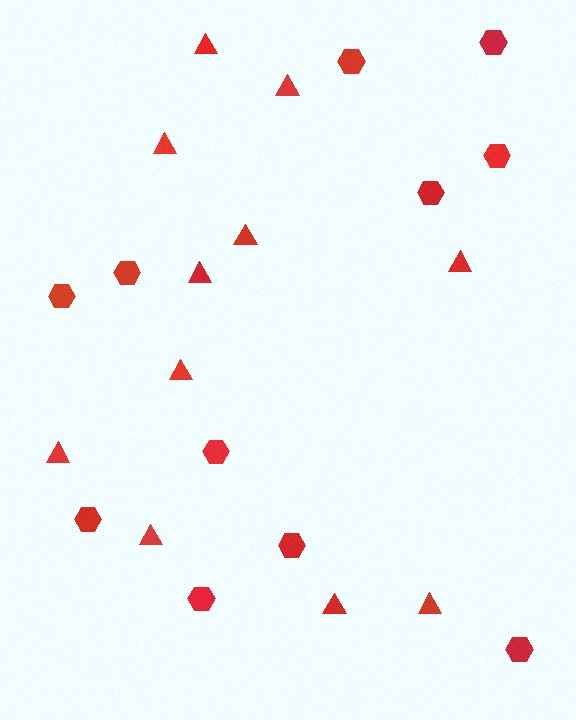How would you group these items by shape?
There are 2 groups: one group of triangles (11) and one group of hexagons (11).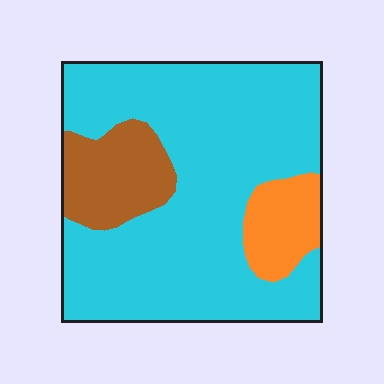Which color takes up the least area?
Orange, at roughly 10%.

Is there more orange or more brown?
Brown.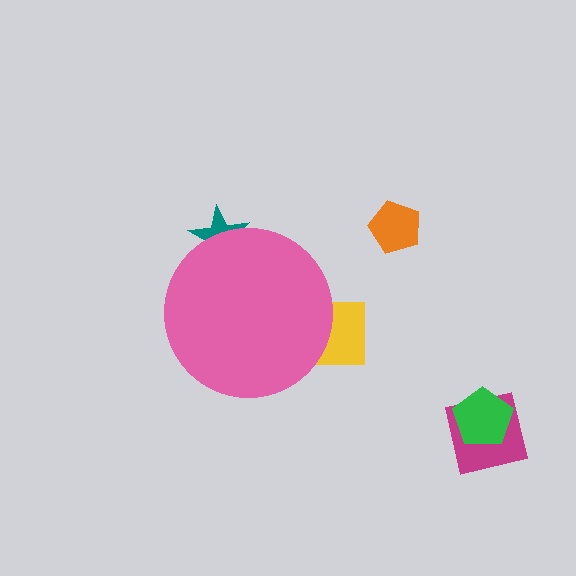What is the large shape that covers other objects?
A pink circle.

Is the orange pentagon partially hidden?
No, the orange pentagon is fully visible.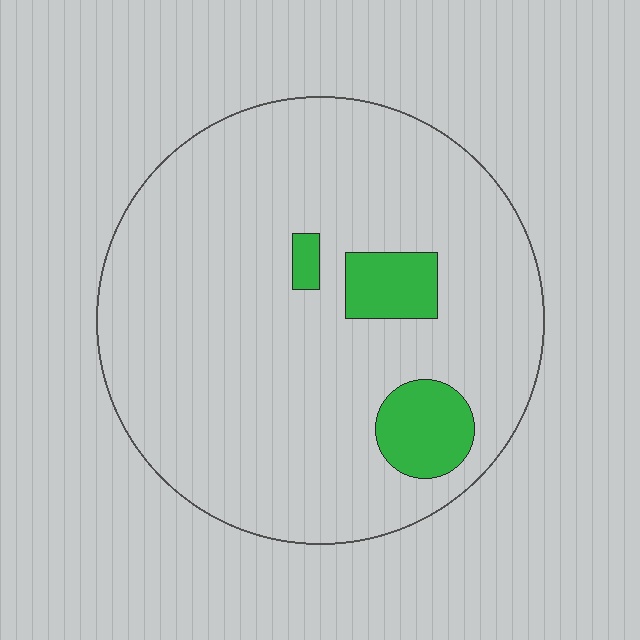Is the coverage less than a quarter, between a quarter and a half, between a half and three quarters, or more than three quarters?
Less than a quarter.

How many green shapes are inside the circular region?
3.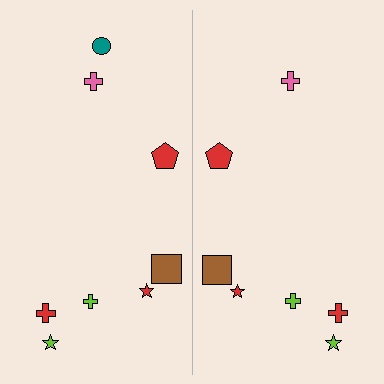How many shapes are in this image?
There are 15 shapes in this image.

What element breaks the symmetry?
A teal circle is missing from the right side.